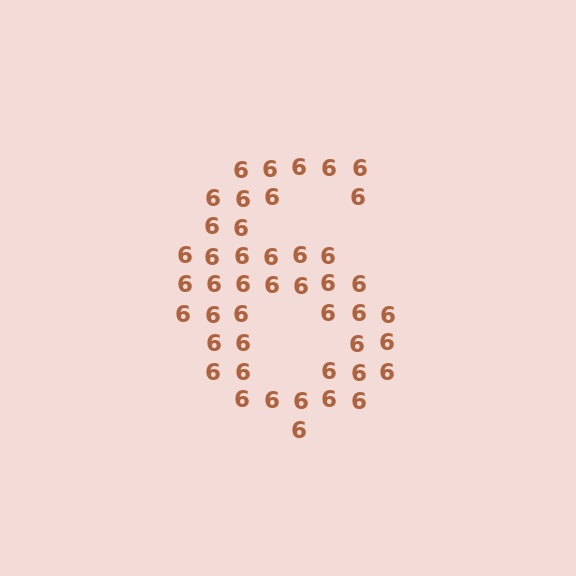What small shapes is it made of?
It is made of small digit 6's.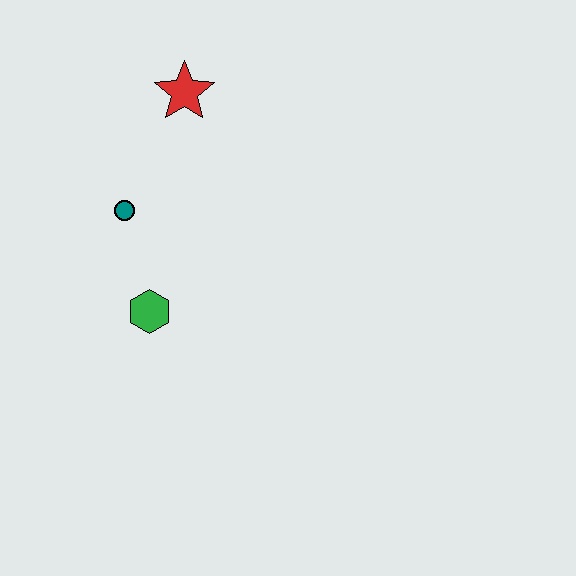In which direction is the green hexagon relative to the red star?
The green hexagon is below the red star.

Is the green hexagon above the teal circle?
No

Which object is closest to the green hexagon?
The teal circle is closest to the green hexagon.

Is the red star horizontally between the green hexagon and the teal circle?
No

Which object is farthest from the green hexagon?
The red star is farthest from the green hexagon.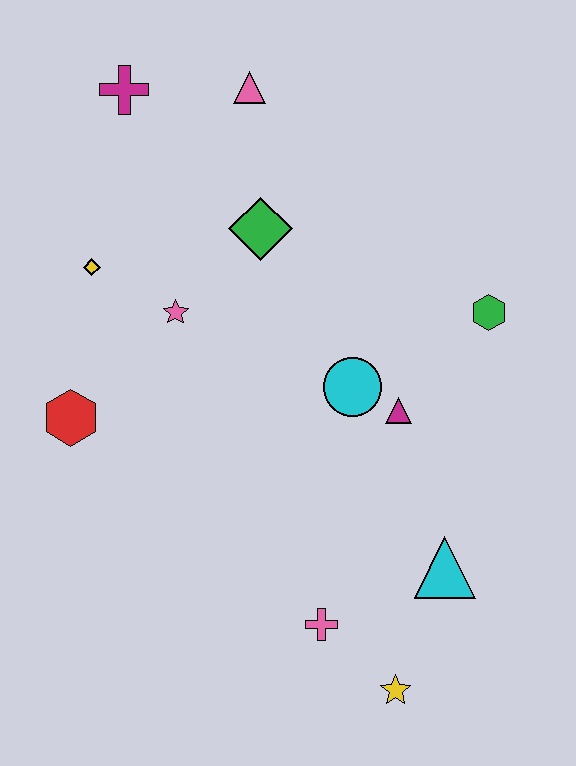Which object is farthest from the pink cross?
The magenta cross is farthest from the pink cross.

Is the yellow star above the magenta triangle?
No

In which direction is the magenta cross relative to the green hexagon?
The magenta cross is to the left of the green hexagon.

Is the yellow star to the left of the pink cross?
No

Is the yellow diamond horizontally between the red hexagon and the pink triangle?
Yes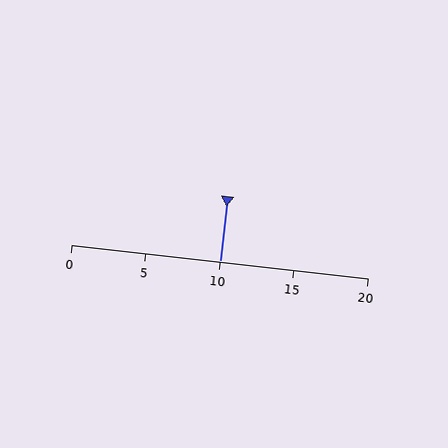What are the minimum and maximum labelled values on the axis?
The axis runs from 0 to 20.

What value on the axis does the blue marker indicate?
The marker indicates approximately 10.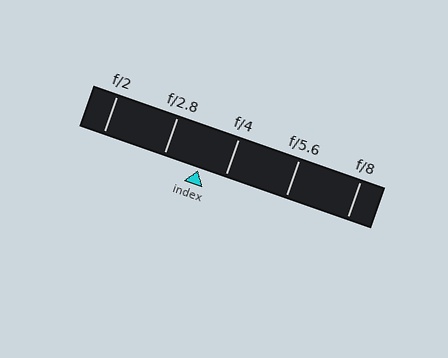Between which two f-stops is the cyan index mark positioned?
The index mark is between f/2.8 and f/4.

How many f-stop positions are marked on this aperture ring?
There are 5 f-stop positions marked.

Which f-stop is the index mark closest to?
The index mark is closest to f/4.